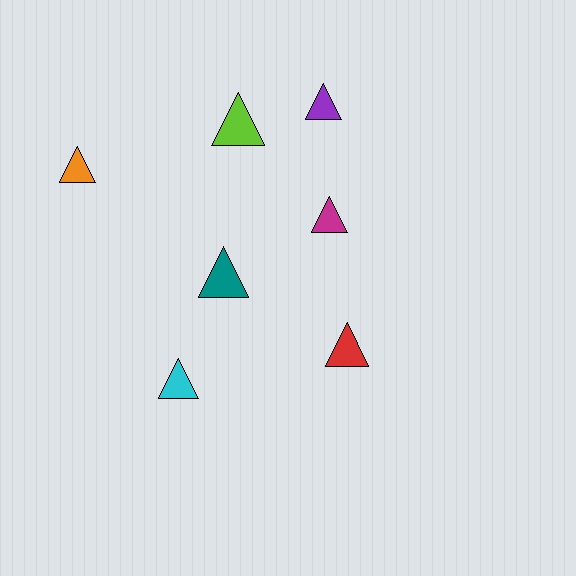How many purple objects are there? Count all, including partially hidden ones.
There is 1 purple object.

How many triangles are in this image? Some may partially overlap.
There are 7 triangles.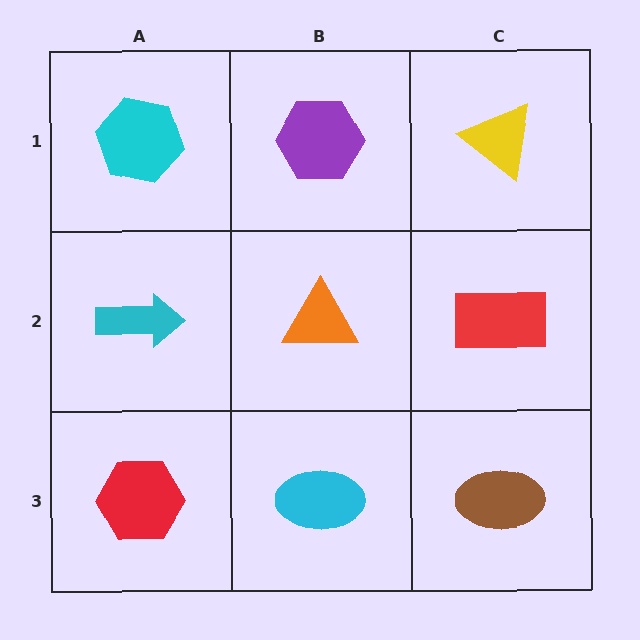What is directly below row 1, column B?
An orange triangle.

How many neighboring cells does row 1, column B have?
3.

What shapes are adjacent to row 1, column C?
A red rectangle (row 2, column C), a purple hexagon (row 1, column B).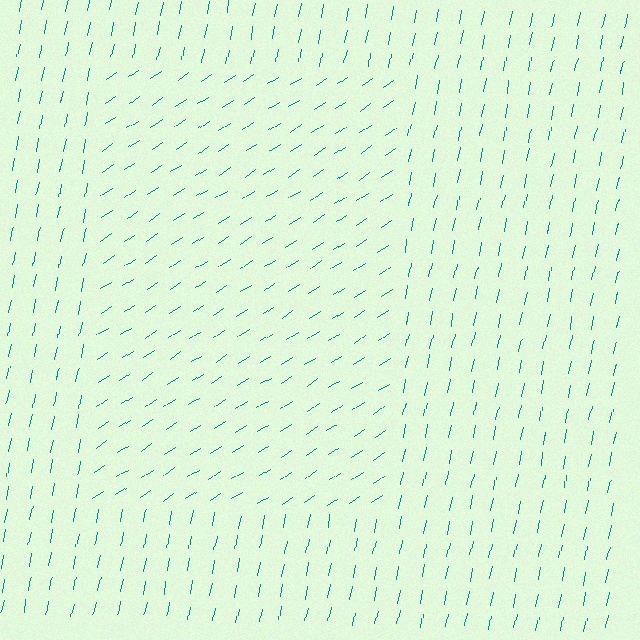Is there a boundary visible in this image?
Yes, there is a texture boundary formed by a change in line orientation.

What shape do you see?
I see a rectangle.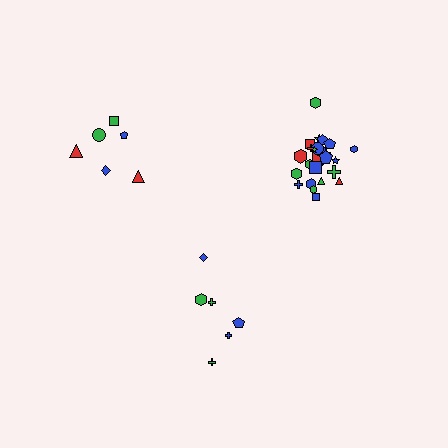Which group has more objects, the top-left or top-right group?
The top-right group.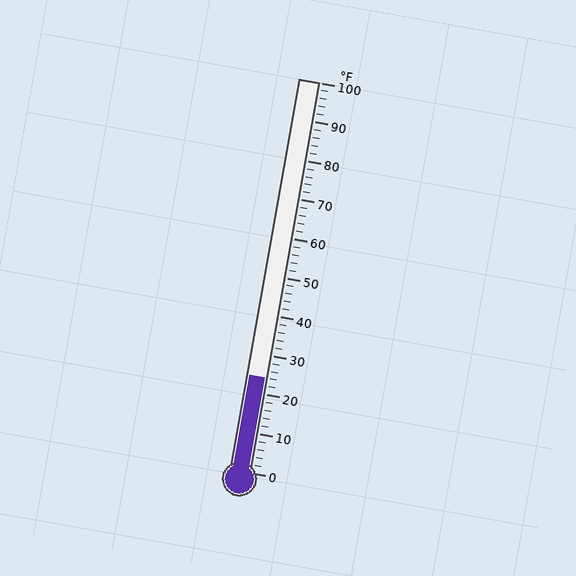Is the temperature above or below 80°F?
The temperature is below 80°F.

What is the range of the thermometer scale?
The thermometer scale ranges from 0°F to 100°F.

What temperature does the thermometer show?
The thermometer shows approximately 24°F.